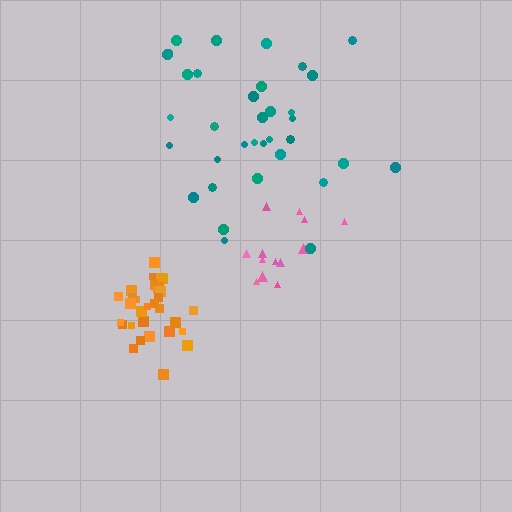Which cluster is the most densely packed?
Orange.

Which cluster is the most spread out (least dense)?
Teal.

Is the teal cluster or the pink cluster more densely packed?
Pink.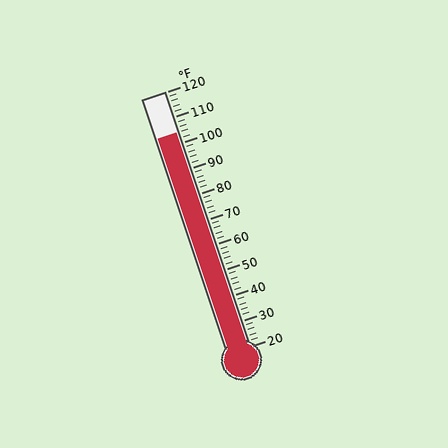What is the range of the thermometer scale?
The thermometer scale ranges from 20°F to 120°F.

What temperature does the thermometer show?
The thermometer shows approximately 104°F.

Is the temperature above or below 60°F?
The temperature is above 60°F.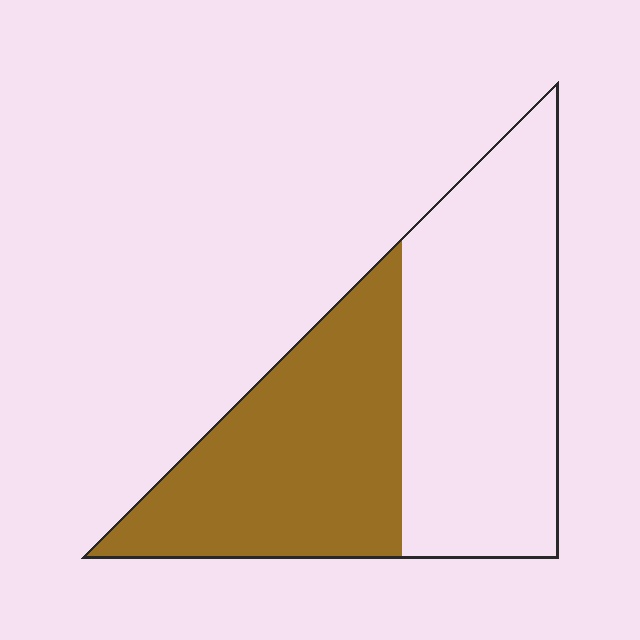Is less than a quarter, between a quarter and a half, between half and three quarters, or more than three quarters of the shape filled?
Between a quarter and a half.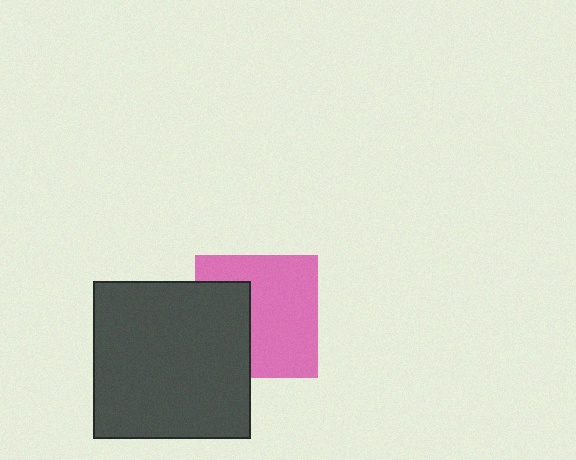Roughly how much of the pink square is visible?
About half of it is visible (roughly 64%).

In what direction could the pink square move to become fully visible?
The pink square could move right. That would shift it out from behind the dark gray square entirely.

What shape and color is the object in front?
The object in front is a dark gray square.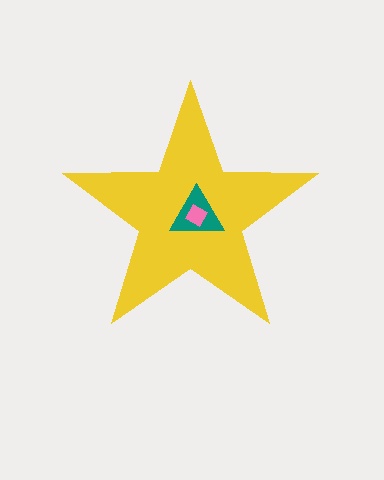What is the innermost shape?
The pink diamond.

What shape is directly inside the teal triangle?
The pink diamond.